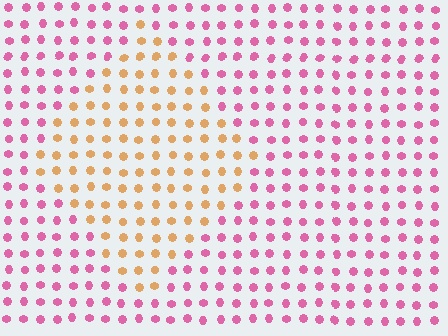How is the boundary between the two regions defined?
The boundary is defined purely by a slight shift in hue (about 65 degrees). Spacing, size, and orientation are identical on both sides.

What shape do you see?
I see a diamond.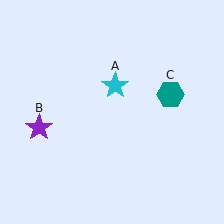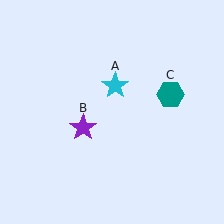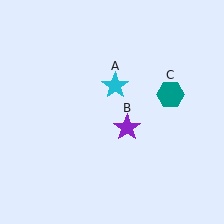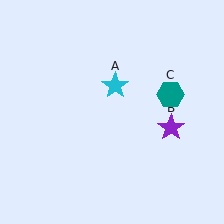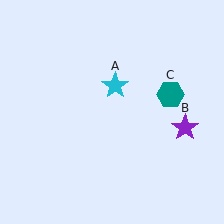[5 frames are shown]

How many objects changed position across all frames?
1 object changed position: purple star (object B).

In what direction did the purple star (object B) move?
The purple star (object B) moved right.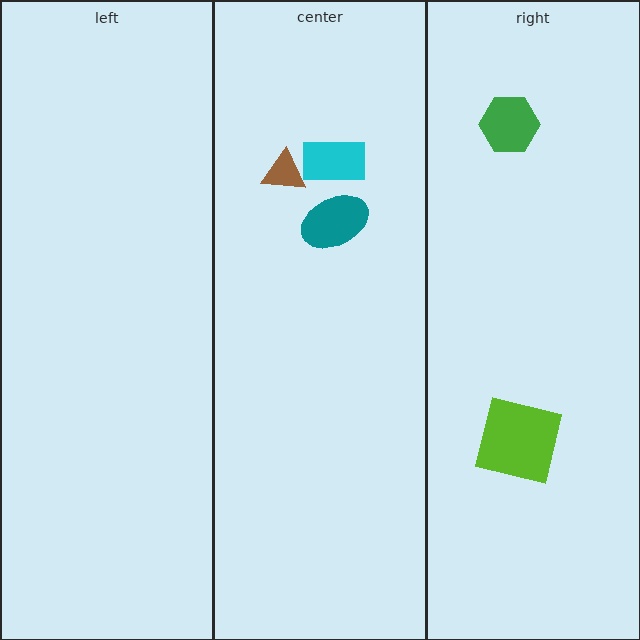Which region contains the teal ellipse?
The center region.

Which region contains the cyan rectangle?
The center region.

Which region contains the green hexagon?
The right region.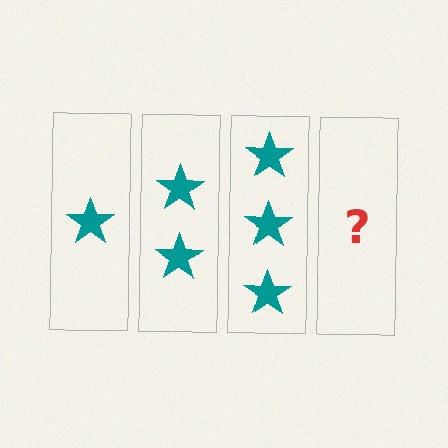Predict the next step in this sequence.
The next step is 4 stars.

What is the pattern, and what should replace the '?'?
The pattern is that each step adds one more star. The '?' should be 4 stars.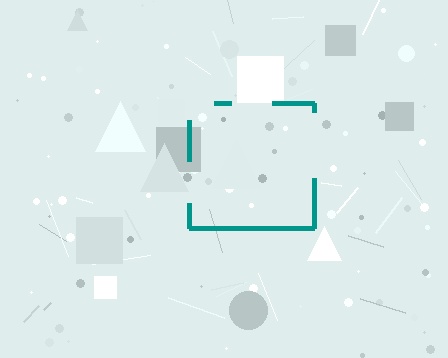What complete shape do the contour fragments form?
The contour fragments form a square.